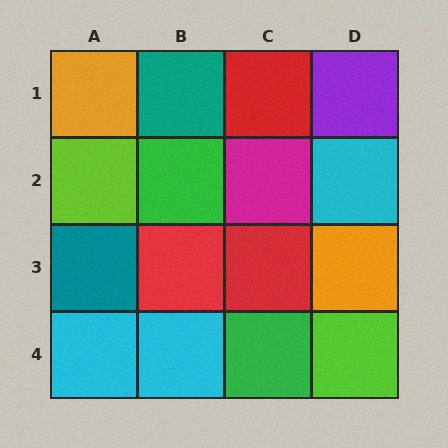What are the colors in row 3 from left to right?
Teal, red, red, orange.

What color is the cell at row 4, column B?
Cyan.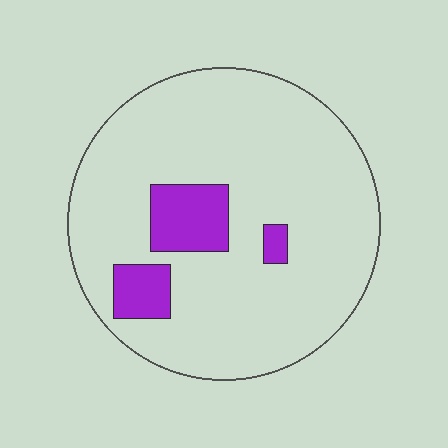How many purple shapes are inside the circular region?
3.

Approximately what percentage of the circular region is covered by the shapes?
Approximately 10%.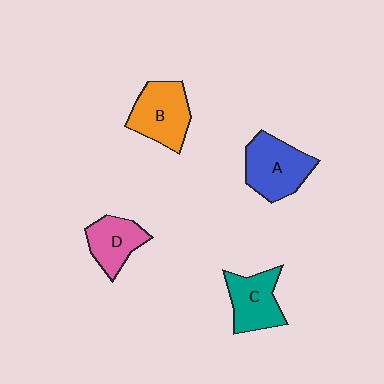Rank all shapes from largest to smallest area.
From largest to smallest: A (blue), B (orange), C (teal), D (pink).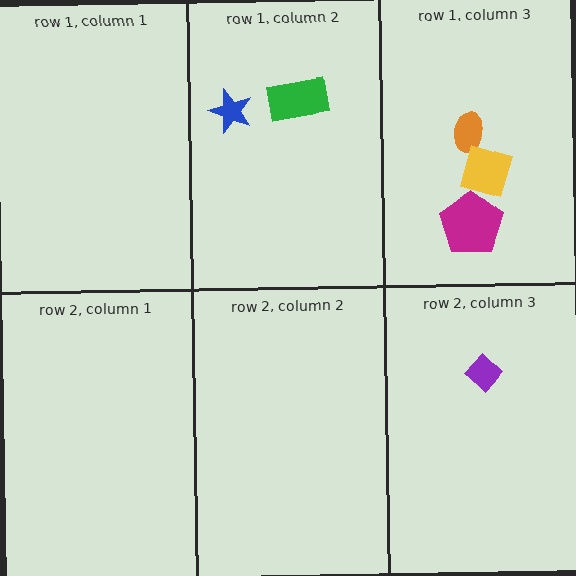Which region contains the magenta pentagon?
The row 1, column 3 region.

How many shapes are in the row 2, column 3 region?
1.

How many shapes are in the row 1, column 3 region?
3.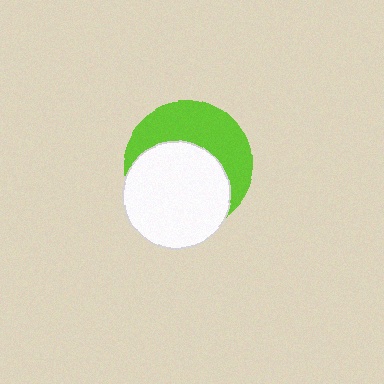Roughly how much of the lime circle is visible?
A small part of it is visible (roughly 45%).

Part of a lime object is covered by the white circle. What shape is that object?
It is a circle.